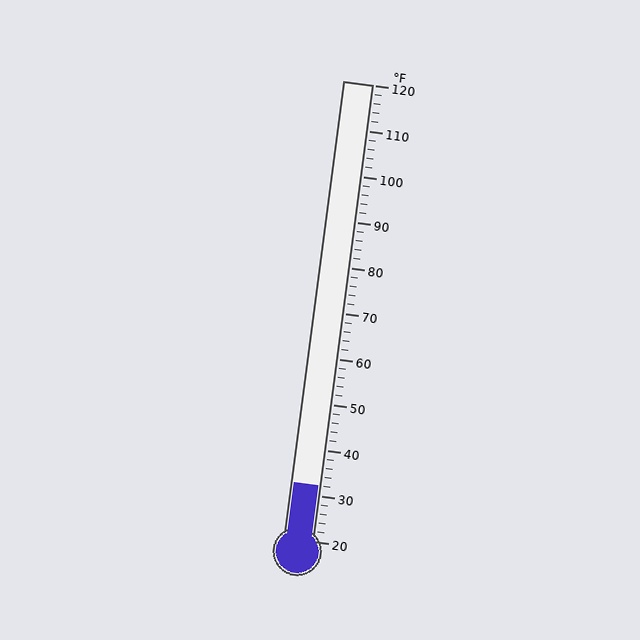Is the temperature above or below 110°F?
The temperature is below 110°F.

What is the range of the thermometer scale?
The thermometer scale ranges from 20°F to 120°F.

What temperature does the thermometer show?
The thermometer shows approximately 32°F.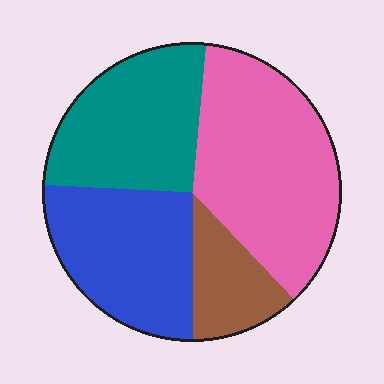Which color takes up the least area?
Brown, at roughly 10%.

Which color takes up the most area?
Pink, at roughly 35%.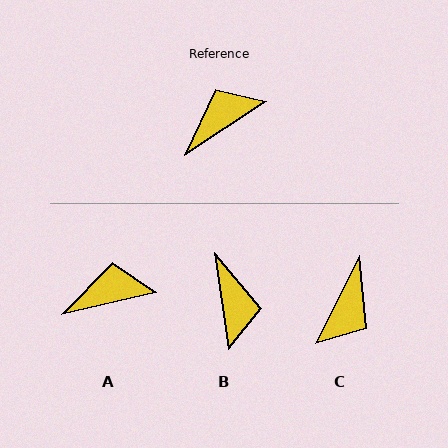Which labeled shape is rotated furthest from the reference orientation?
C, about 150 degrees away.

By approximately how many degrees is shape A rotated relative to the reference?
Approximately 21 degrees clockwise.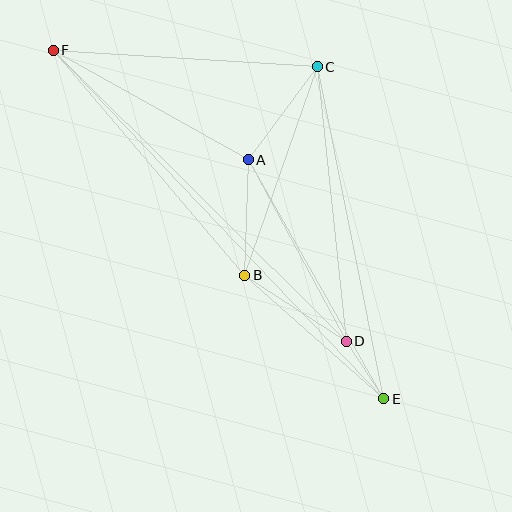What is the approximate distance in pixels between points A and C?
The distance between A and C is approximately 116 pixels.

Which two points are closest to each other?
Points D and E are closest to each other.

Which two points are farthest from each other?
Points E and F are farthest from each other.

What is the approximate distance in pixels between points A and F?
The distance between A and F is approximately 224 pixels.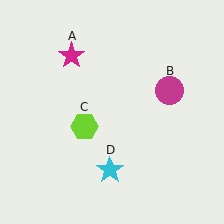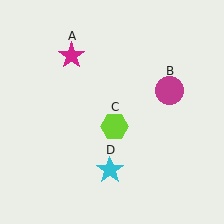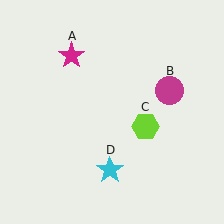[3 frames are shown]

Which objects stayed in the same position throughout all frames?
Magenta star (object A) and magenta circle (object B) and cyan star (object D) remained stationary.